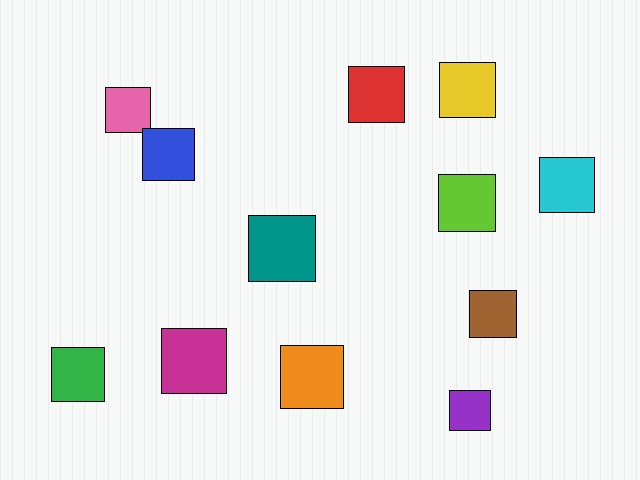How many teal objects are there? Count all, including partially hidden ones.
There is 1 teal object.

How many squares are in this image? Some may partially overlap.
There are 12 squares.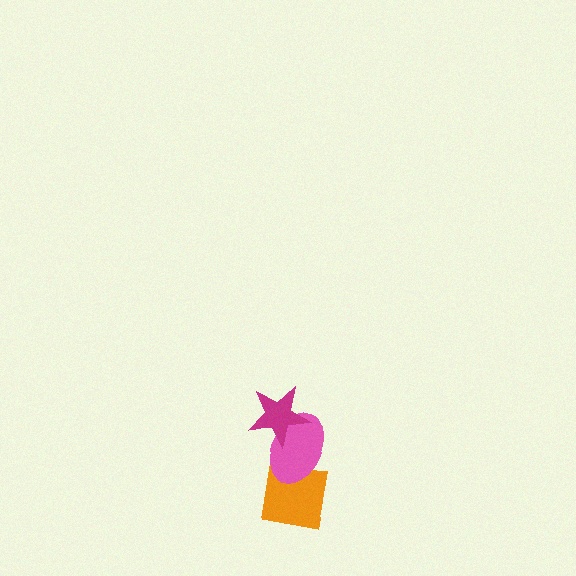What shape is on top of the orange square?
The pink ellipse is on top of the orange square.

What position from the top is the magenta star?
The magenta star is 1st from the top.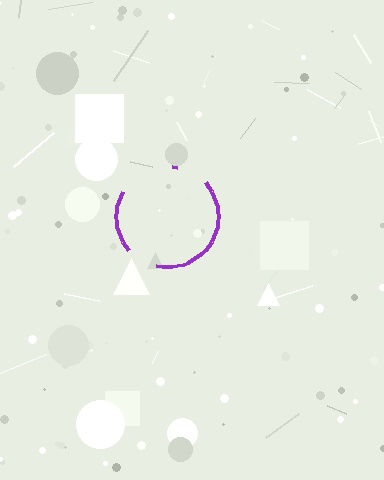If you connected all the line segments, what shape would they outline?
They would outline a circle.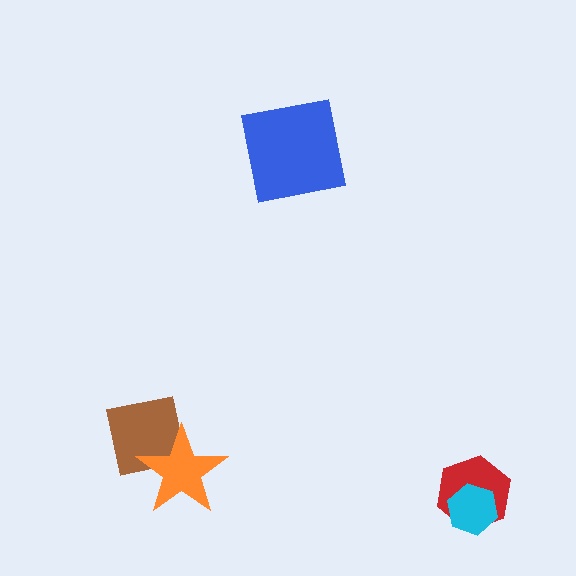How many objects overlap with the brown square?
1 object overlaps with the brown square.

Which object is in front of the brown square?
The orange star is in front of the brown square.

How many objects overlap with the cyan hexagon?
1 object overlaps with the cyan hexagon.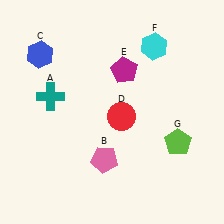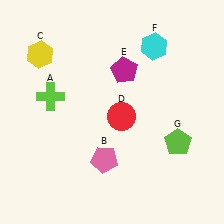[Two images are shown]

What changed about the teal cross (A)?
In Image 1, A is teal. In Image 2, it changed to lime.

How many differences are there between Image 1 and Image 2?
There are 2 differences between the two images.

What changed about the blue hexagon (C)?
In Image 1, C is blue. In Image 2, it changed to yellow.